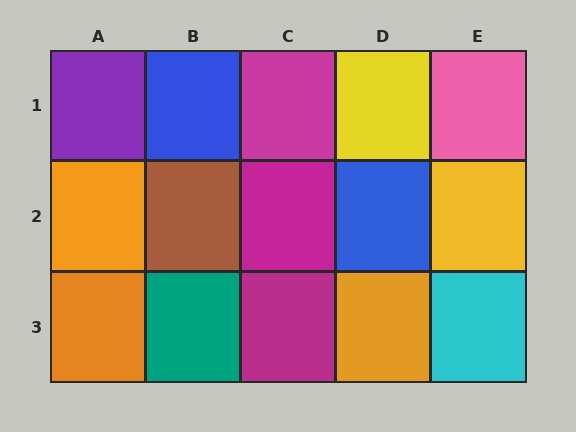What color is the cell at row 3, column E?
Cyan.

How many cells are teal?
1 cell is teal.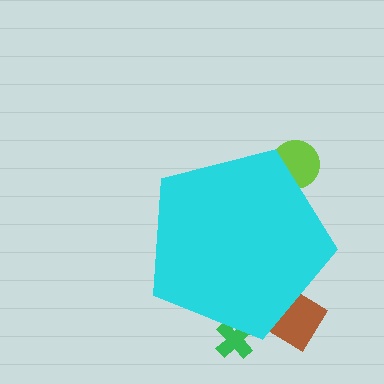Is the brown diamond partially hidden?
Yes, the brown diamond is partially hidden behind the cyan pentagon.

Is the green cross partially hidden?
Yes, the green cross is partially hidden behind the cyan pentagon.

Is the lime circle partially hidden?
Yes, the lime circle is partially hidden behind the cyan pentagon.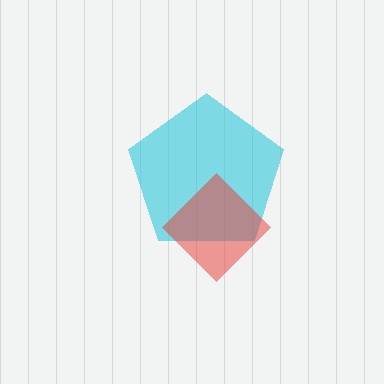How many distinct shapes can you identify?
There are 2 distinct shapes: a cyan pentagon, a red diamond.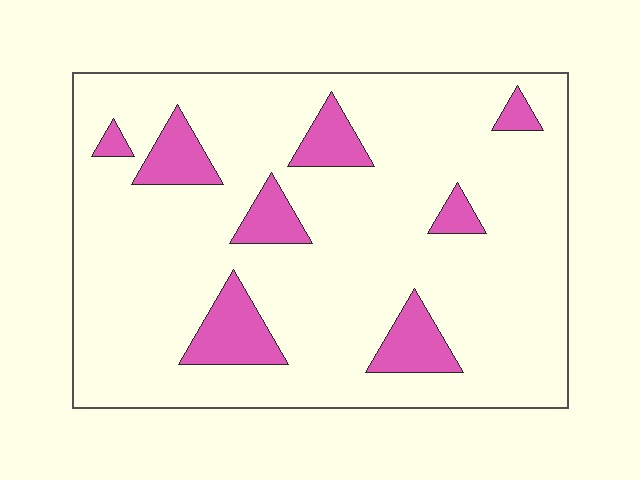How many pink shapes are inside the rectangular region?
8.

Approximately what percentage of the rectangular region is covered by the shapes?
Approximately 15%.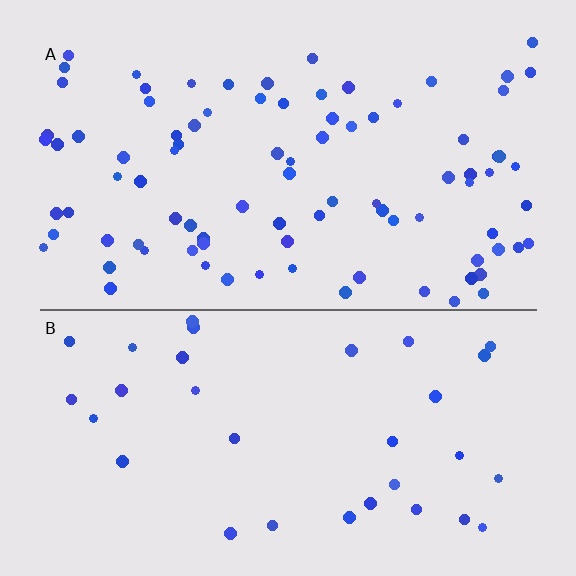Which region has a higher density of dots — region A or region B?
A (the top).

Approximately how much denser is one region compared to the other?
Approximately 2.7× — region A over region B.